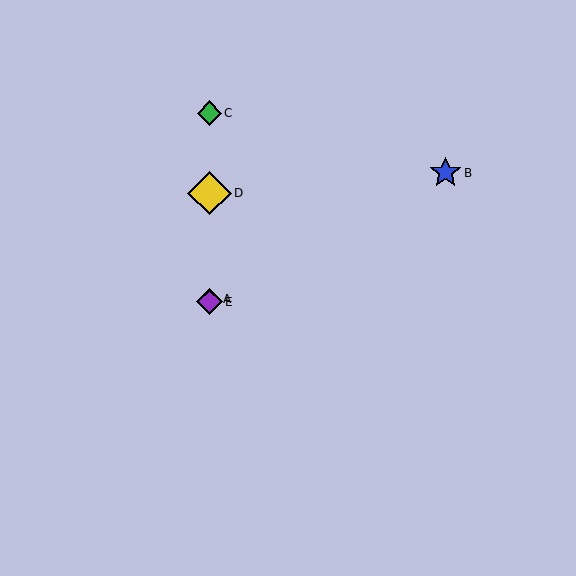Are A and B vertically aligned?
No, A is at x≈209 and B is at x≈445.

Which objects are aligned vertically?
Objects A, C, D, E are aligned vertically.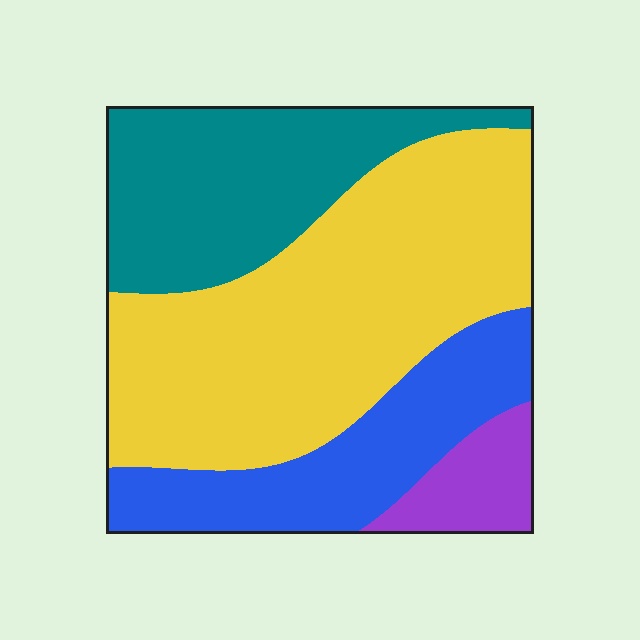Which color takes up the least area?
Purple, at roughly 5%.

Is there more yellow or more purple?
Yellow.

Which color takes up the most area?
Yellow, at roughly 45%.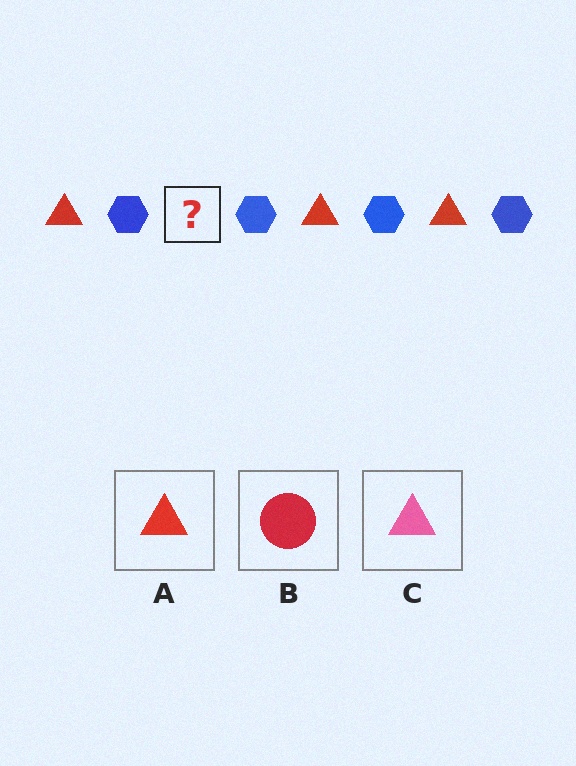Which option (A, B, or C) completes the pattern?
A.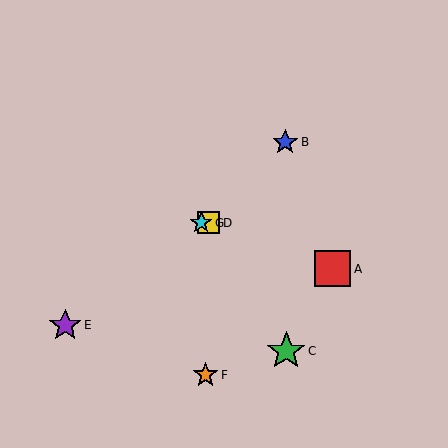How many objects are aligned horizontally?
2 objects (D, G) are aligned horizontally.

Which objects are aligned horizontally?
Objects D, G are aligned horizontally.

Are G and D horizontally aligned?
Yes, both are at y≈223.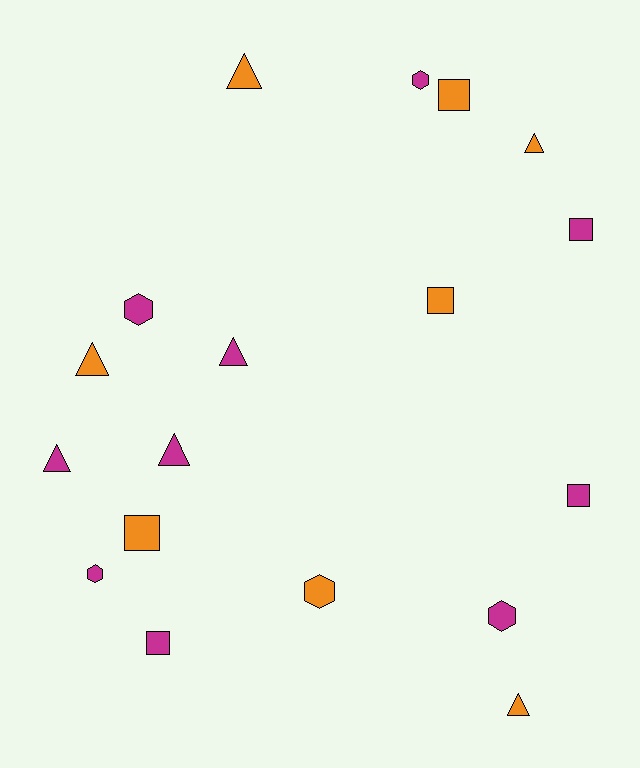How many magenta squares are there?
There are 3 magenta squares.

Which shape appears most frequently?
Triangle, with 7 objects.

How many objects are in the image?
There are 18 objects.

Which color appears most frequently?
Magenta, with 10 objects.